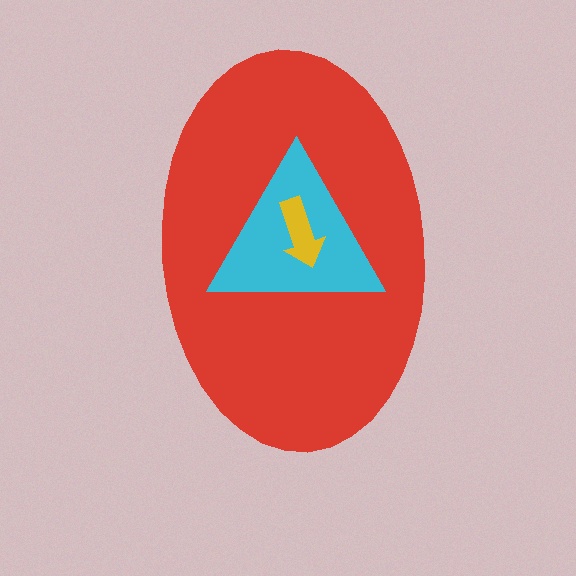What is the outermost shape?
The red ellipse.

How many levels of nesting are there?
3.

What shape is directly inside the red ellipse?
The cyan triangle.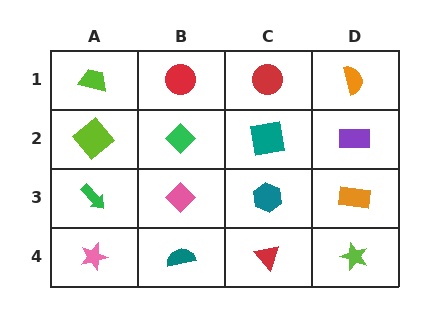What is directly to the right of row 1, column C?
An orange semicircle.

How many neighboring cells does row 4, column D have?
2.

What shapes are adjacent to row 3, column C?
A teal square (row 2, column C), a red triangle (row 4, column C), a pink diamond (row 3, column B), an orange rectangle (row 3, column D).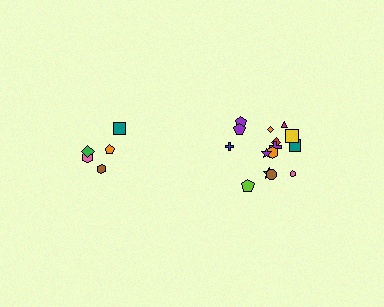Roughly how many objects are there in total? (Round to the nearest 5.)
Roughly 20 objects in total.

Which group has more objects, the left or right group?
The right group.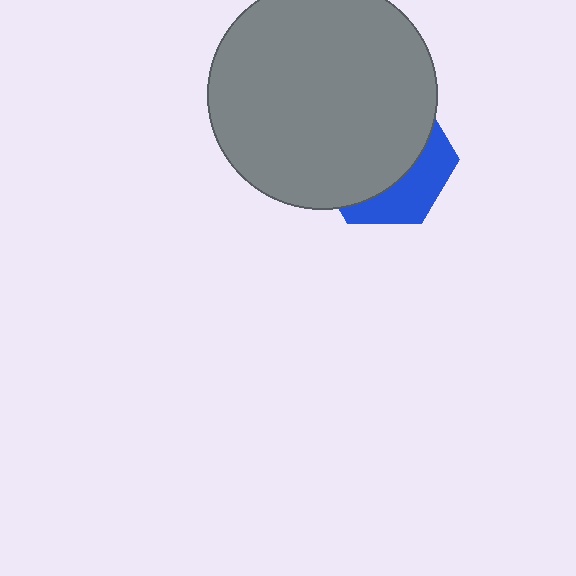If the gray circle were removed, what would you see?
You would see the complete blue hexagon.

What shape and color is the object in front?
The object in front is a gray circle.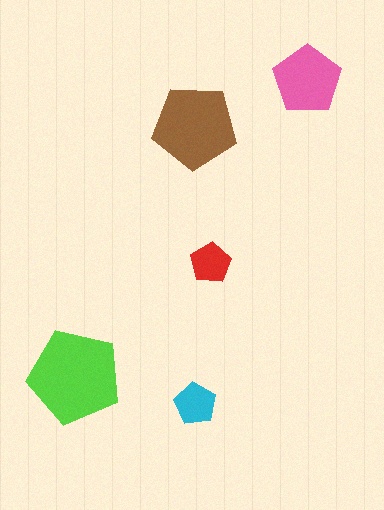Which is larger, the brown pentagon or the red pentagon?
The brown one.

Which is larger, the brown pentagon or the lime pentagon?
The lime one.